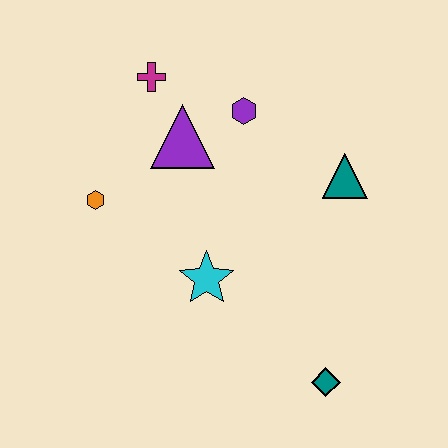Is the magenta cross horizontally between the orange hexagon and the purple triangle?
Yes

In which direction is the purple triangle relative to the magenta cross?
The purple triangle is below the magenta cross.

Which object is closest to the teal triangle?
The purple hexagon is closest to the teal triangle.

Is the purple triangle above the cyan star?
Yes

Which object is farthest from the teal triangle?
The orange hexagon is farthest from the teal triangle.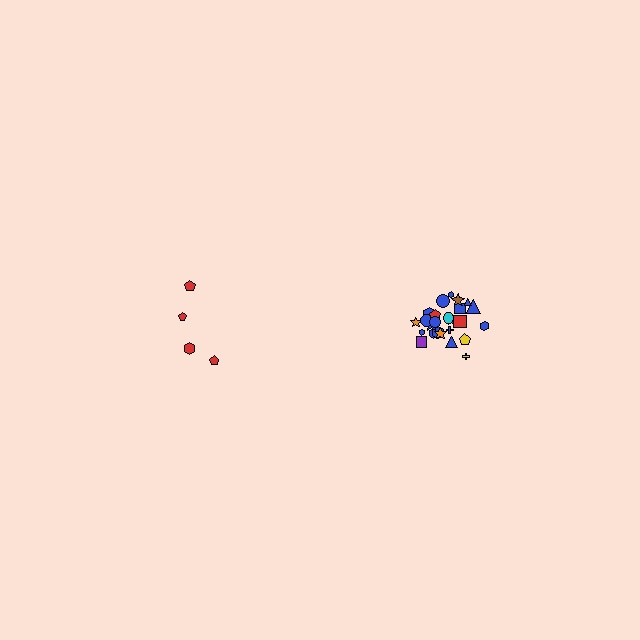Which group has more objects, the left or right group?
The right group.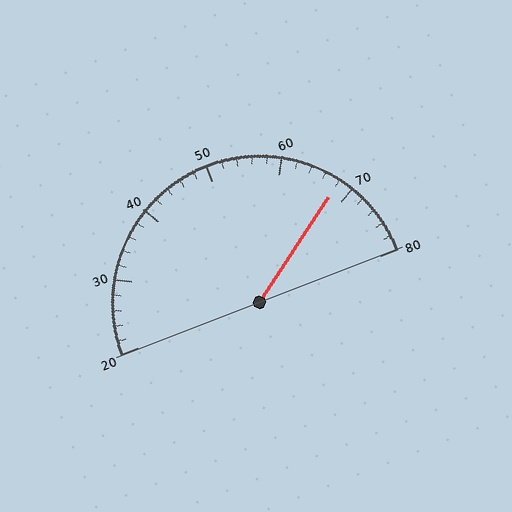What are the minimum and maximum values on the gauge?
The gauge ranges from 20 to 80.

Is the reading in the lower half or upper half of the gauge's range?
The reading is in the upper half of the range (20 to 80).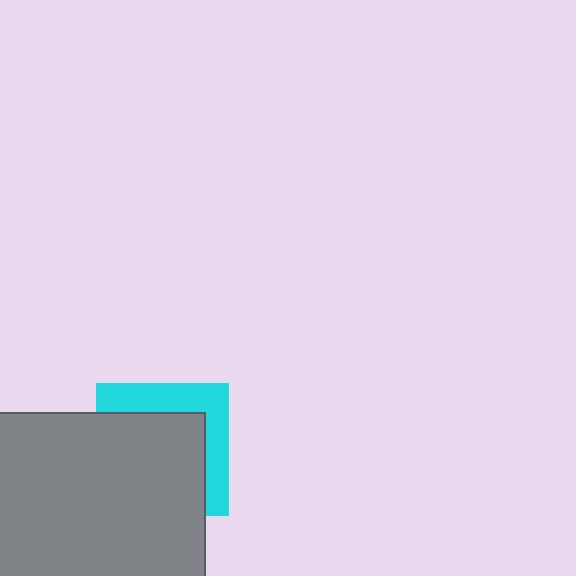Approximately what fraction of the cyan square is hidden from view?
Roughly 65% of the cyan square is hidden behind the gray rectangle.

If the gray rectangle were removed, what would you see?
You would see the complete cyan square.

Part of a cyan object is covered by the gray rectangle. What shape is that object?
It is a square.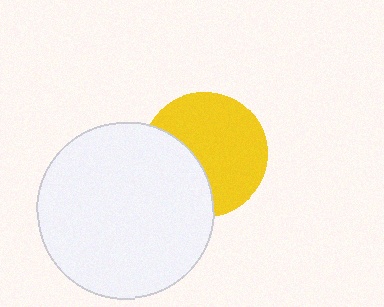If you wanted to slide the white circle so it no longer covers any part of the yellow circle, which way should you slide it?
Slide it left — that is the most direct way to separate the two shapes.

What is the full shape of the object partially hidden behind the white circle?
The partially hidden object is a yellow circle.